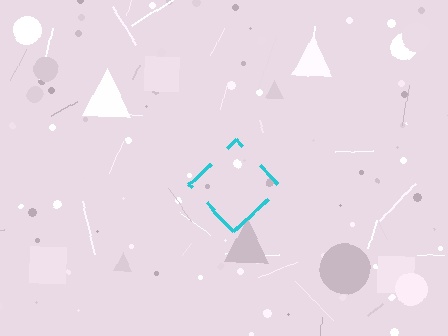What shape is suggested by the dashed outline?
The dashed outline suggests a diamond.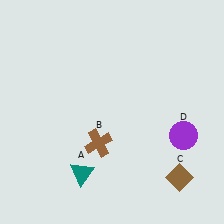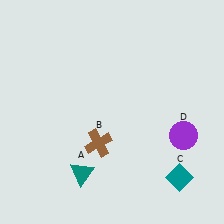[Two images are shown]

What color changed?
The diamond (C) changed from brown in Image 1 to teal in Image 2.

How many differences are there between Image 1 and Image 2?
There is 1 difference between the two images.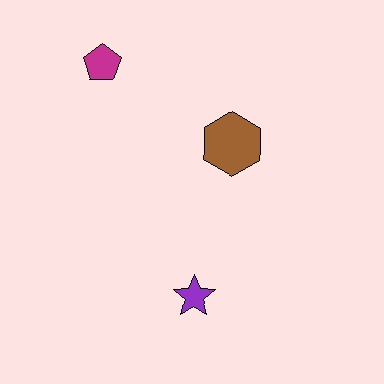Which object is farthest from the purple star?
The magenta pentagon is farthest from the purple star.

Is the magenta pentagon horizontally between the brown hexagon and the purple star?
No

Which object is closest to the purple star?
The brown hexagon is closest to the purple star.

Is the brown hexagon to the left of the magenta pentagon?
No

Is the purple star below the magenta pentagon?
Yes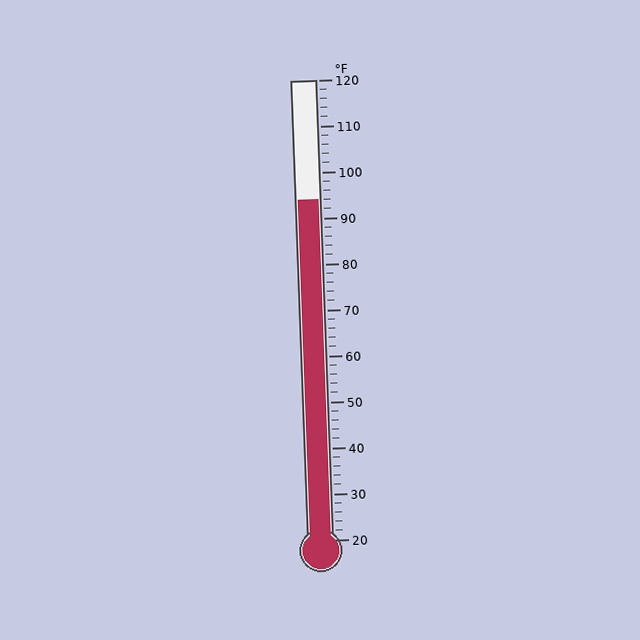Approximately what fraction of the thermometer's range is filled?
The thermometer is filled to approximately 75% of its range.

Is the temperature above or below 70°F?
The temperature is above 70°F.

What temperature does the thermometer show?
The thermometer shows approximately 94°F.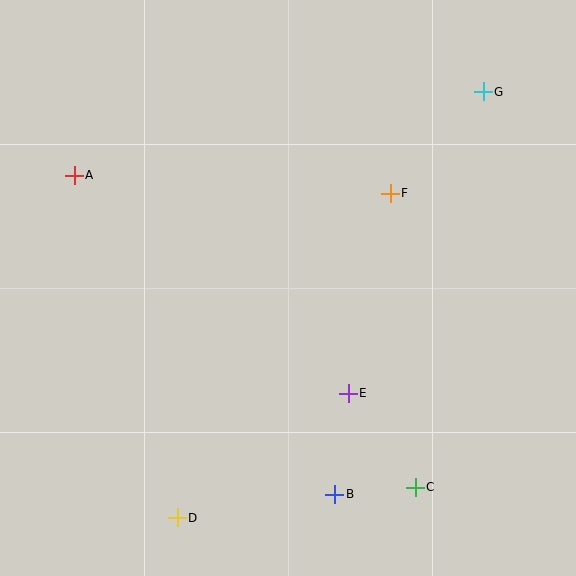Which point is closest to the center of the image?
Point E at (348, 393) is closest to the center.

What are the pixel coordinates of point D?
Point D is at (177, 518).